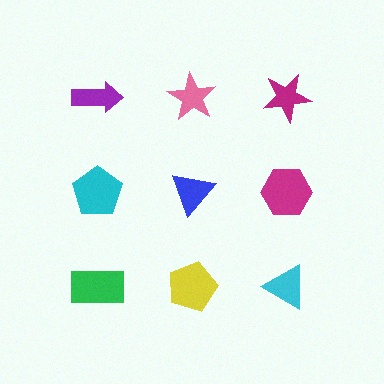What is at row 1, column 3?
A magenta star.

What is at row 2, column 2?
A blue triangle.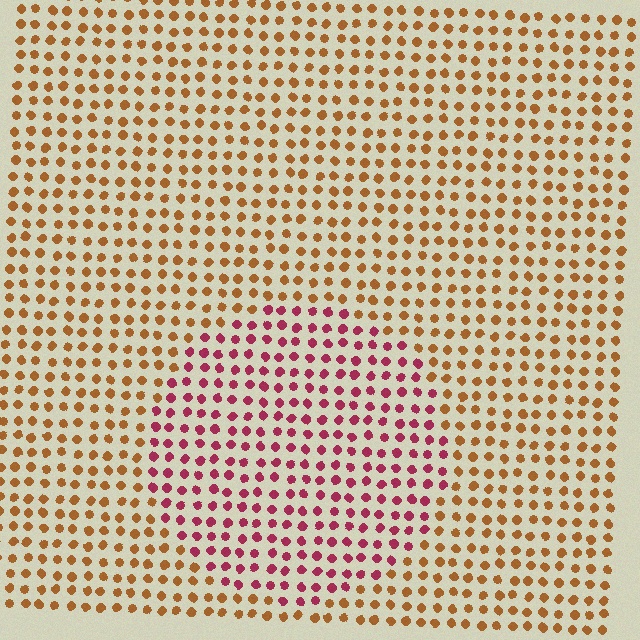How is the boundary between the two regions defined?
The boundary is defined purely by a slight shift in hue (about 49 degrees). Spacing, size, and orientation are identical on both sides.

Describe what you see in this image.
The image is filled with small brown elements in a uniform arrangement. A circle-shaped region is visible where the elements are tinted to a slightly different hue, forming a subtle color boundary.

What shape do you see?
I see a circle.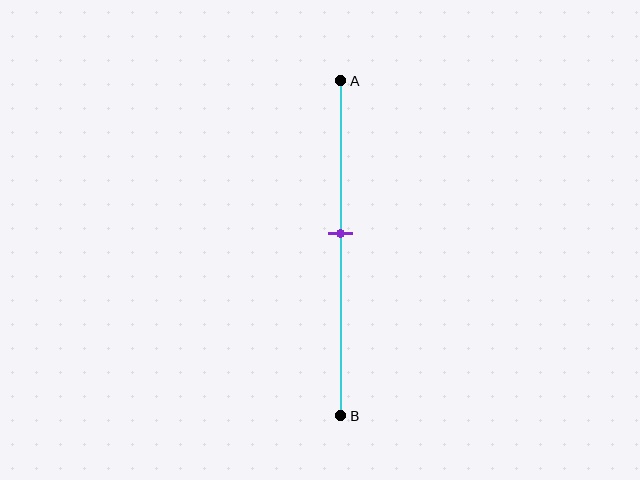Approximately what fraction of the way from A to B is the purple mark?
The purple mark is approximately 45% of the way from A to B.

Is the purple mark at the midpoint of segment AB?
No, the mark is at about 45% from A, not at the 50% midpoint.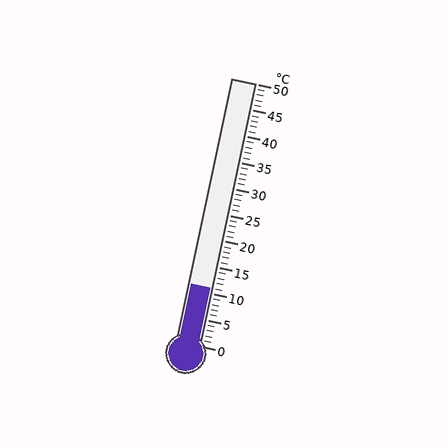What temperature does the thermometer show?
The thermometer shows approximately 11°C.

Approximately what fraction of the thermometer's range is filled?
The thermometer is filled to approximately 20% of its range.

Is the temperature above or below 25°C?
The temperature is below 25°C.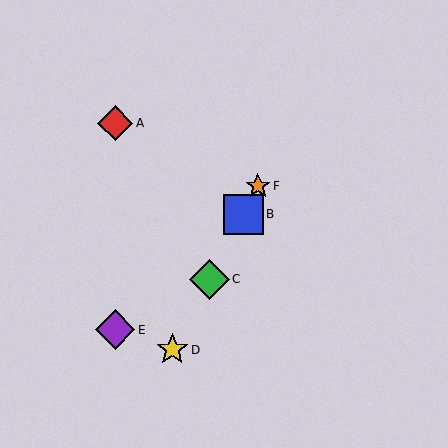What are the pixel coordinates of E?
Object E is at (115, 330).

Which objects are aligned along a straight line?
Objects B, C, D, F are aligned along a straight line.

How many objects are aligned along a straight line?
4 objects (B, C, D, F) are aligned along a straight line.